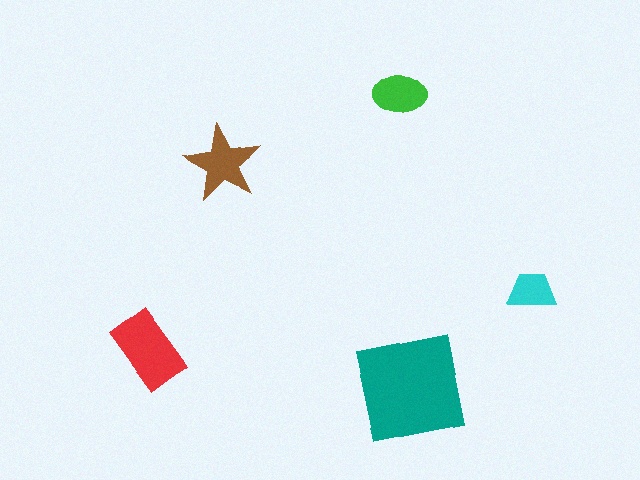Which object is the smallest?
The cyan trapezoid.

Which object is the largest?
The teal square.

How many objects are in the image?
There are 5 objects in the image.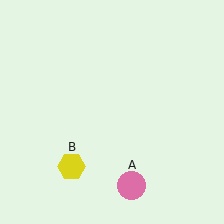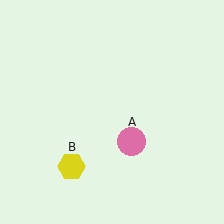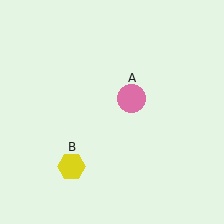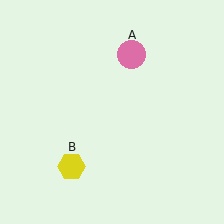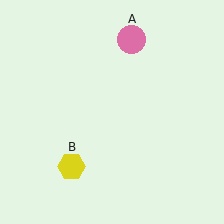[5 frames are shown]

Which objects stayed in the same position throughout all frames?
Yellow hexagon (object B) remained stationary.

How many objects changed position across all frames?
1 object changed position: pink circle (object A).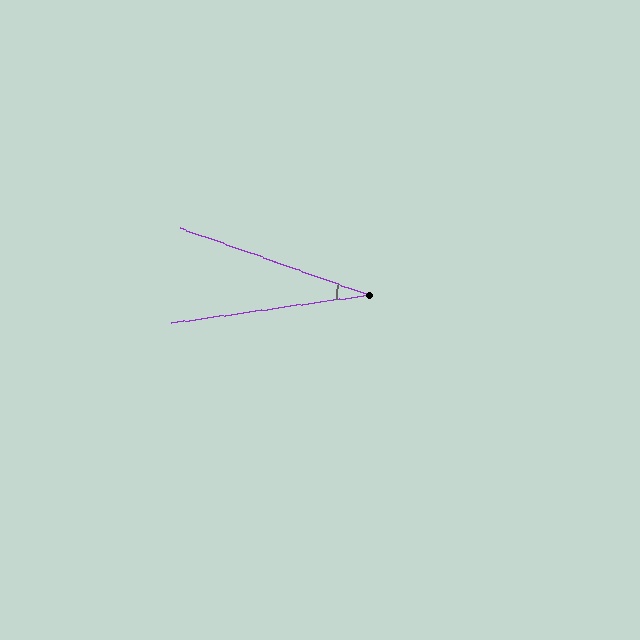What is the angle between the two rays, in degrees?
Approximately 28 degrees.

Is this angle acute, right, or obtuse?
It is acute.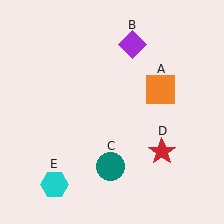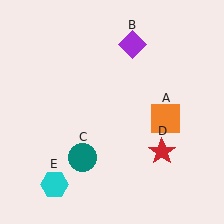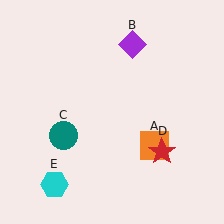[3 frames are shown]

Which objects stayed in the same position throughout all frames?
Purple diamond (object B) and red star (object D) and cyan hexagon (object E) remained stationary.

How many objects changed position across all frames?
2 objects changed position: orange square (object A), teal circle (object C).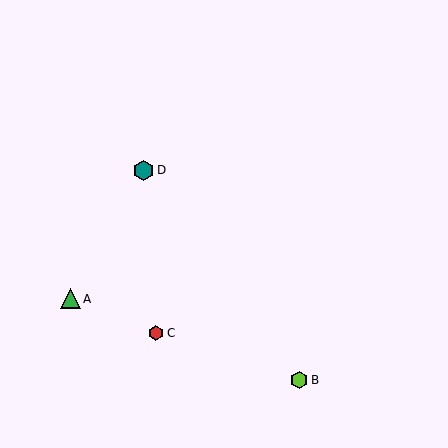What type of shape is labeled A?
Shape A is a green triangle.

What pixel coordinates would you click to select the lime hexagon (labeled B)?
Click at (299, 380) to select the lime hexagon B.